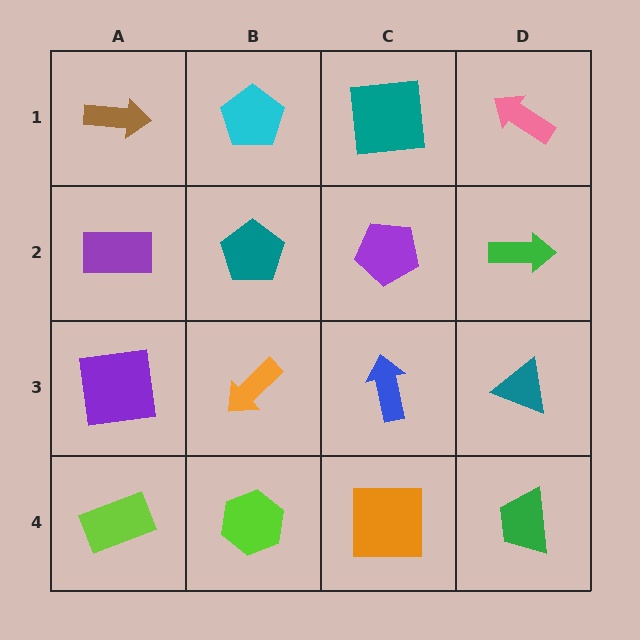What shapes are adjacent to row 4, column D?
A teal triangle (row 3, column D), an orange square (row 4, column C).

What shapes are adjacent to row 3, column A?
A purple rectangle (row 2, column A), a lime rectangle (row 4, column A), an orange arrow (row 3, column B).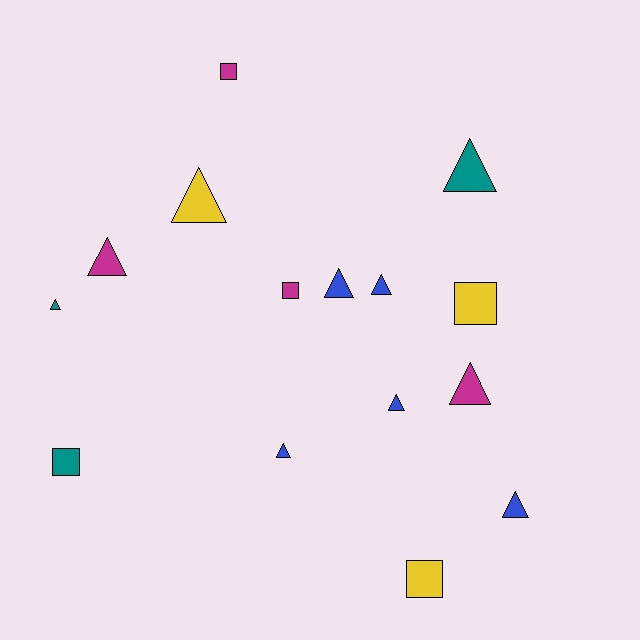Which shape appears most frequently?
Triangle, with 10 objects.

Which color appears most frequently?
Blue, with 5 objects.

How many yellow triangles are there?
There is 1 yellow triangle.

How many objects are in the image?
There are 15 objects.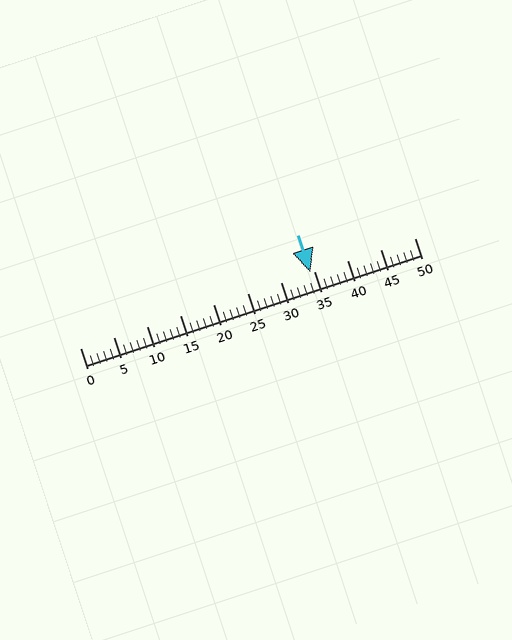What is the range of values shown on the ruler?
The ruler shows values from 0 to 50.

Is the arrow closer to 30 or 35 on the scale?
The arrow is closer to 35.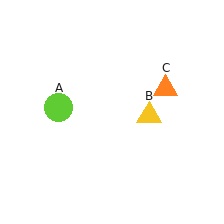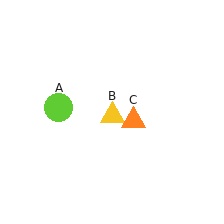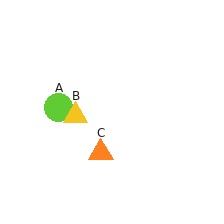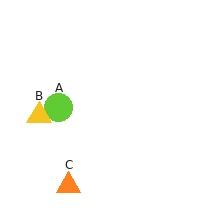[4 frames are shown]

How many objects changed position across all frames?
2 objects changed position: yellow triangle (object B), orange triangle (object C).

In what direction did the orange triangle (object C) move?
The orange triangle (object C) moved down and to the left.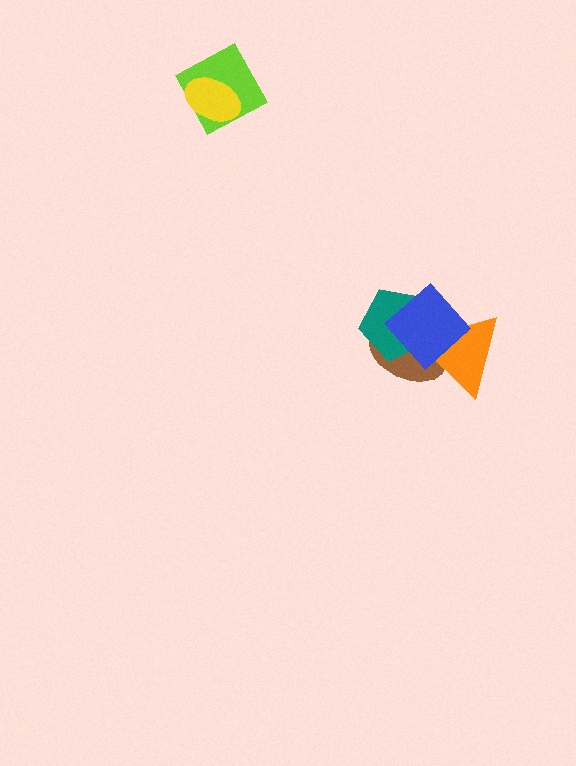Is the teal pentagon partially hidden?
Yes, it is partially covered by another shape.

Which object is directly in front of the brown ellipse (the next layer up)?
The teal pentagon is directly in front of the brown ellipse.